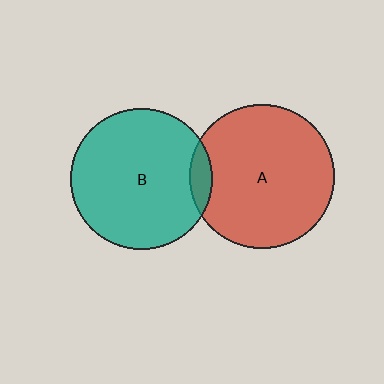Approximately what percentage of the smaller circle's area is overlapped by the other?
Approximately 10%.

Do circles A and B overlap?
Yes.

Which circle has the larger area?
Circle A (red).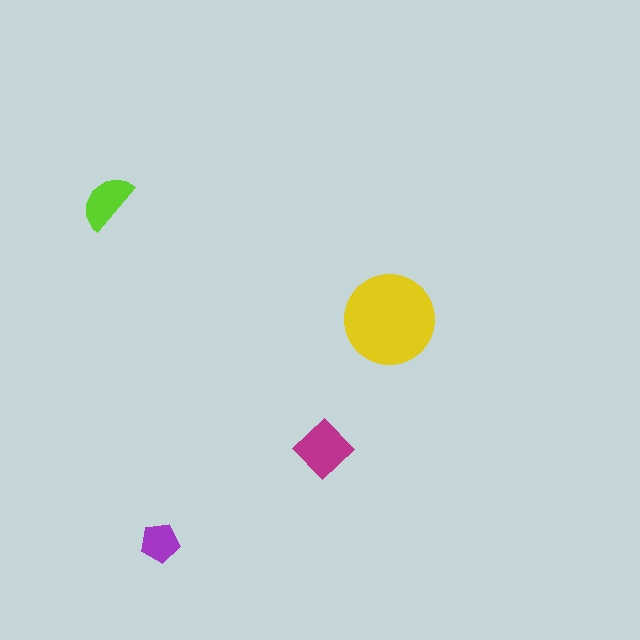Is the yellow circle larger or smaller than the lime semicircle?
Larger.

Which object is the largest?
The yellow circle.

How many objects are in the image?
There are 4 objects in the image.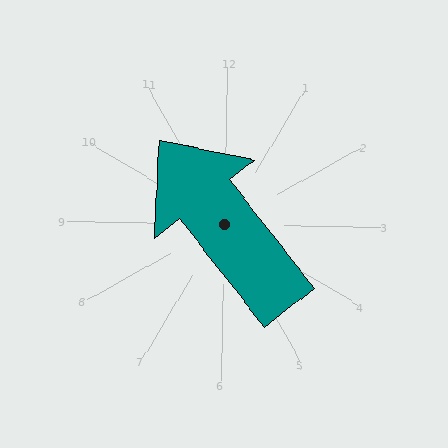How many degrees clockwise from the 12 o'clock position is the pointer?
Approximately 321 degrees.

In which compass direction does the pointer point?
Northwest.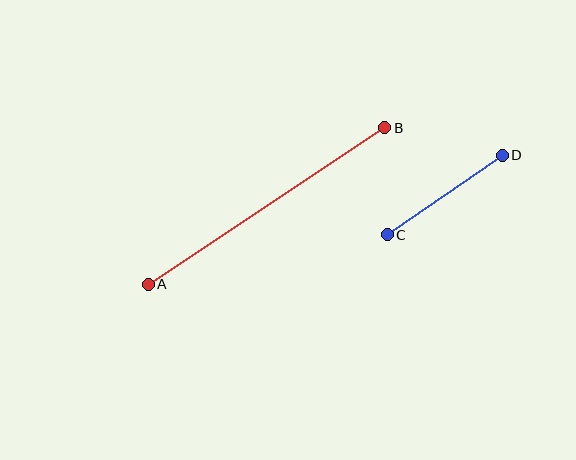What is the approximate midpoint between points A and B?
The midpoint is at approximately (266, 206) pixels.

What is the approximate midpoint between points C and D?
The midpoint is at approximately (445, 195) pixels.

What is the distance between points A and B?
The distance is approximately 284 pixels.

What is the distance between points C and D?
The distance is approximately 140 pixels.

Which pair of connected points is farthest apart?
Points A and B are farthest apart.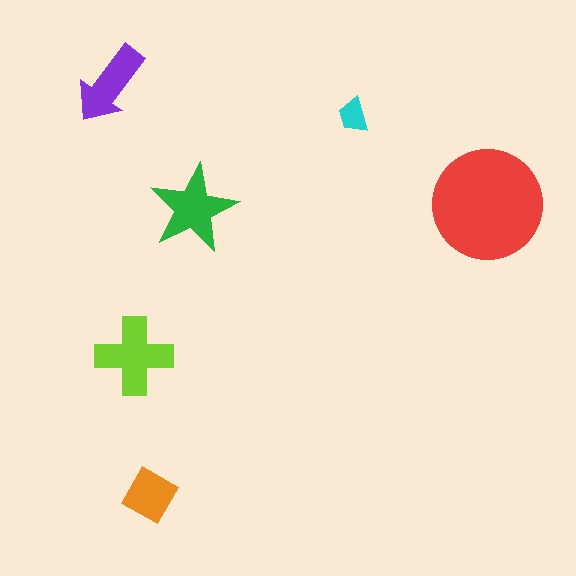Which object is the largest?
The red circle.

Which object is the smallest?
The cyan trapezoid.